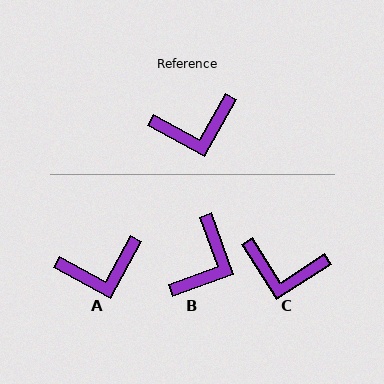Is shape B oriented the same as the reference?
No, it is off by about 49 degrees.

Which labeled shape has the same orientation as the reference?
A.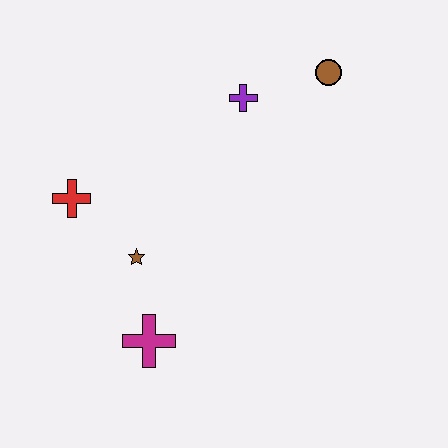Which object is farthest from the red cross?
The brown circle is farthest from the red cross.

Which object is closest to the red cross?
The brown star is closest to the red cross.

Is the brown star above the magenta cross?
Yes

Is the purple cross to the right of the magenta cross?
Yes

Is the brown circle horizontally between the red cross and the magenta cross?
No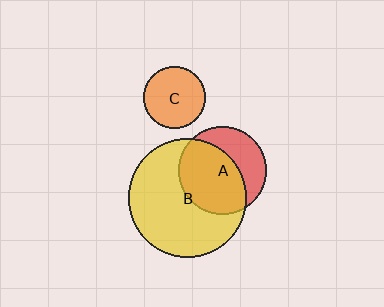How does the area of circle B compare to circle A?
Approximately 1.8 times.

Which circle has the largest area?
Circle B (yellow).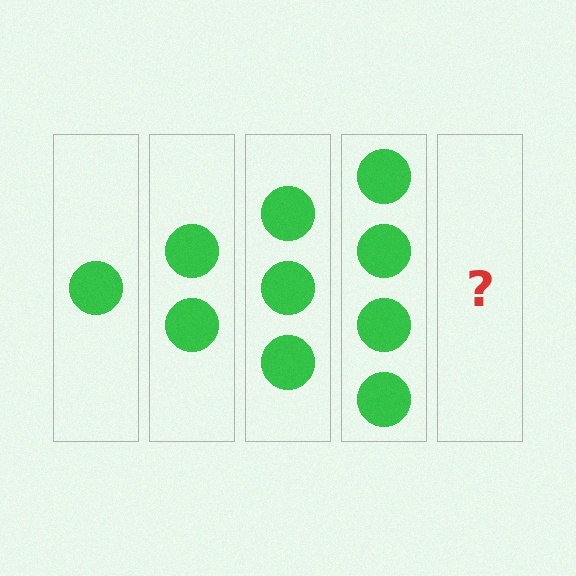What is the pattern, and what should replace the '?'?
The pattern is that each step adds one more circle. The '?' should be 5 circles.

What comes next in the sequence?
The next element should be 5 circles.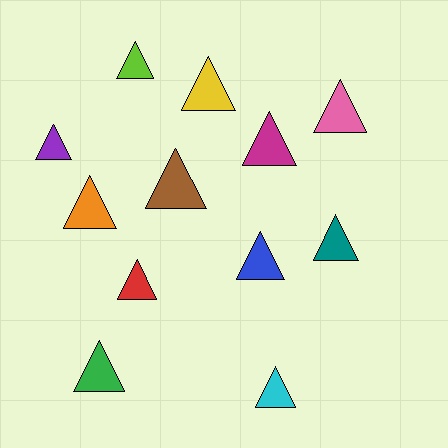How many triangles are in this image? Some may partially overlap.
There are 12 triangles.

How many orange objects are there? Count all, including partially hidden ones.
There is 1 orange object.